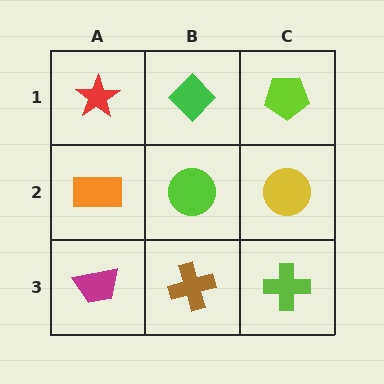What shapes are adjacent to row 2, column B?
A green diamond (row 1, column B), a brown cross (row 3, column B), an orange rectangle (row 2, column A), a yellow circle (row 2, column C).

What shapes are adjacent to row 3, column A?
An orange rectangle (row 2, column A), a brown cross (row 3, column B).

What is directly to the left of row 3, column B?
A magenta trapezoid.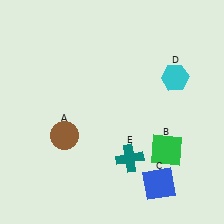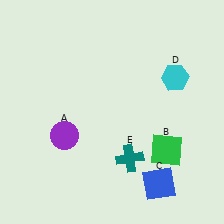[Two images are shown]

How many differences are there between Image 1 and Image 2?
There is 1 difference between the two images.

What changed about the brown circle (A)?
In Image 1, A is brown. In Image 2, it changed to purple.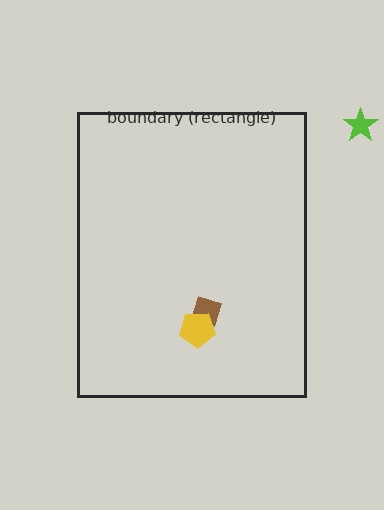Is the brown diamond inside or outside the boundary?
Inside.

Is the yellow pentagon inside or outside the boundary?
Inside.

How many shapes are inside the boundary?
2 inside, 1 outside.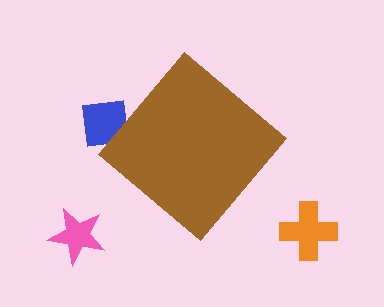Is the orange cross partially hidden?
No, the orange cross is fully visible.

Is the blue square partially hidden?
Yes, the blue square is partially hidden behind the brown diamond.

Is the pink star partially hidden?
No, the pink star is fully visible.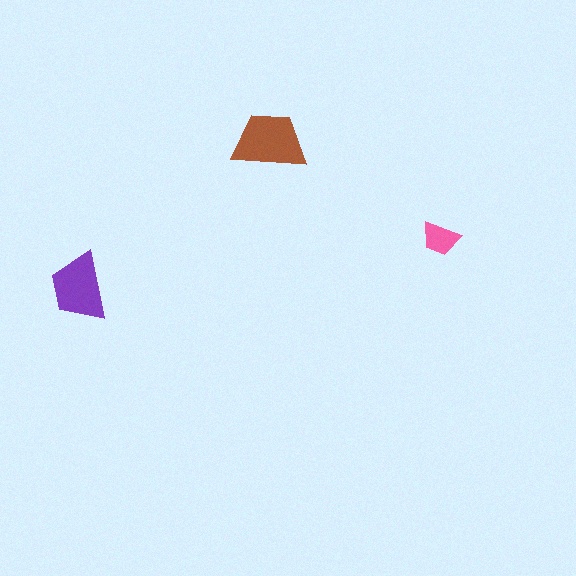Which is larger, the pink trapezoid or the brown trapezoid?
The brown one.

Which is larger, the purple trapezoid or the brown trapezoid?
The brown one.